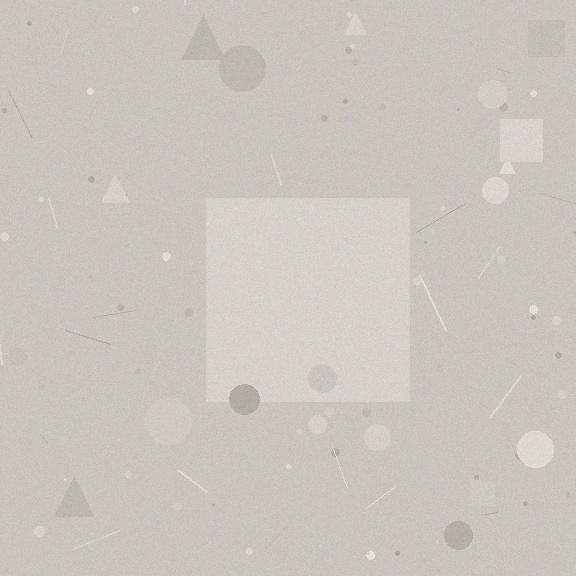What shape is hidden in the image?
A square is hidden in the image.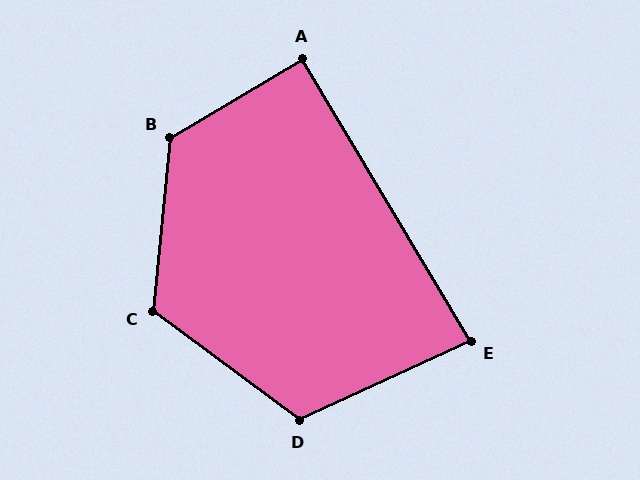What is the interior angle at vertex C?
Approximately 121 degrees (obtuse).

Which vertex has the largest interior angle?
B, at approximately 126 degrees.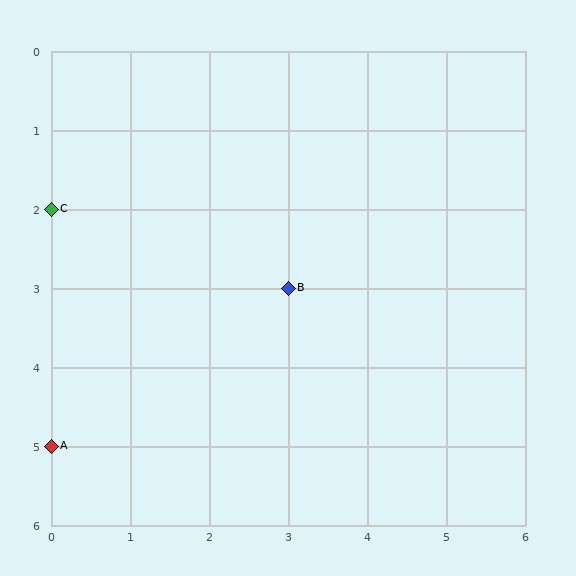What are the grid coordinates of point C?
Point C is at grid coordinates (0, 2).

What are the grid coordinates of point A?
Point A is at grid coordinates (0, 5).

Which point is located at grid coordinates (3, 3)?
Point B is at (3, 3).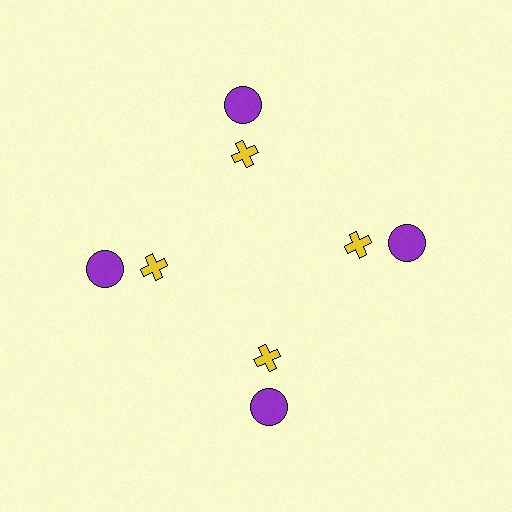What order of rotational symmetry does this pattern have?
This pattern has 4-fold rotational symmetry.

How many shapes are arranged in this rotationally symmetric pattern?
There are 8 shapes, arranged in 4 groups of 2.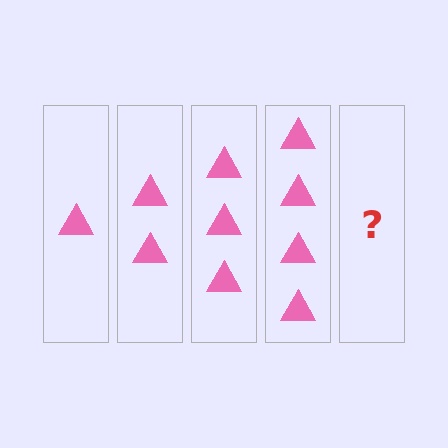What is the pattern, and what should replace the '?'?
The pattern is that each step adds one more triangle. The '?' should be 5 triangles.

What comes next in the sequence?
The next element should be 5 triangles.